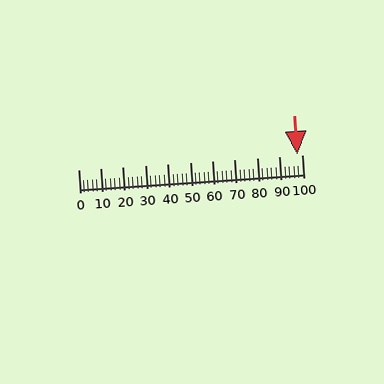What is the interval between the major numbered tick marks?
The major tick marks are spaced 10 units apart.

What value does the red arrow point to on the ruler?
The red arrow points to approximately 98.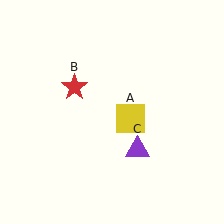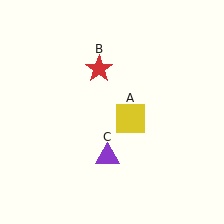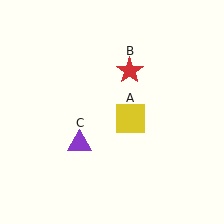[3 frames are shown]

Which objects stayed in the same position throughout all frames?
Yellow square (object A) remained stationary.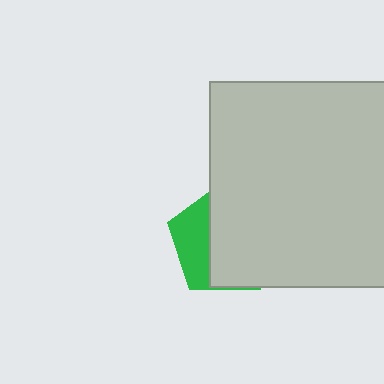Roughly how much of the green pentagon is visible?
A small part of it is visible (roughly 33%).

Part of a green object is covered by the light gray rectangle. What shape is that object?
It is a pentagon.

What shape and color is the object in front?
The object in front is a light gray rectangle.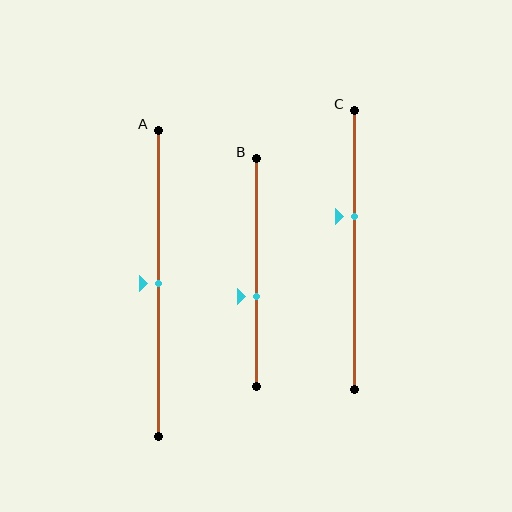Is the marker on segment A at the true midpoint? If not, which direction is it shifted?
Yes, the marker on segment A is at the true midpoint.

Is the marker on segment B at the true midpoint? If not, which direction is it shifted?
No, the marker on segment B is shifted downward by about 11% of the segment length.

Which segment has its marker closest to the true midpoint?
Segment A has its marker closest to the true midpoint.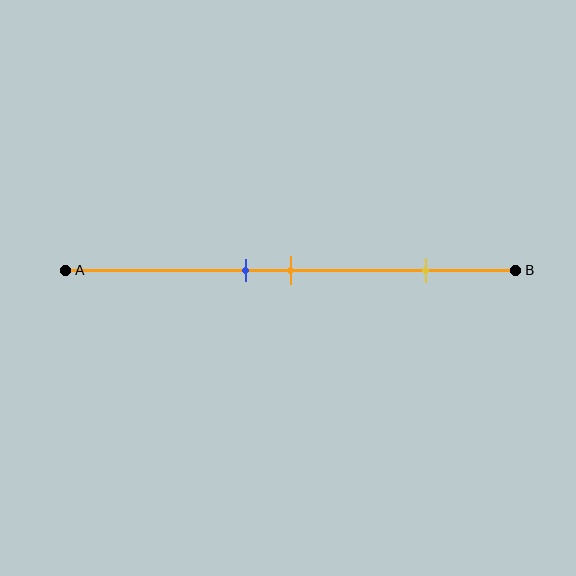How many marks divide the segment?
There are 3 marks dividing the segment.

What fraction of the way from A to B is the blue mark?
The blue mark is approximately 40% (0.4) of the way from A to B.